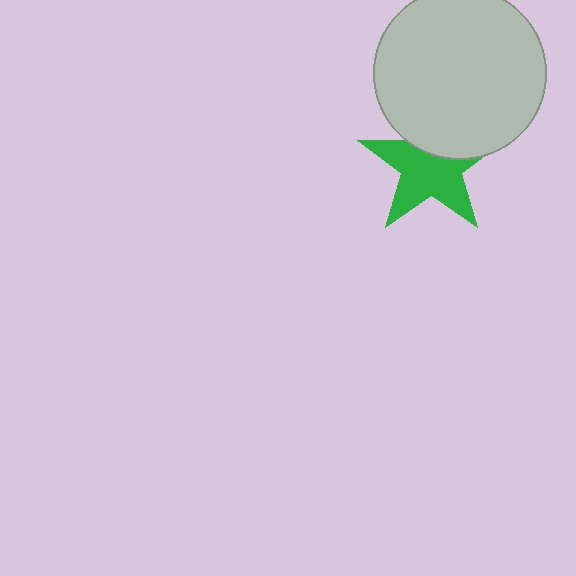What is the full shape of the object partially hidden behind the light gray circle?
The partially hidden object is a green star.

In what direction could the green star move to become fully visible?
The green star could move down. That would shift it out from behind the light gray circle entirely.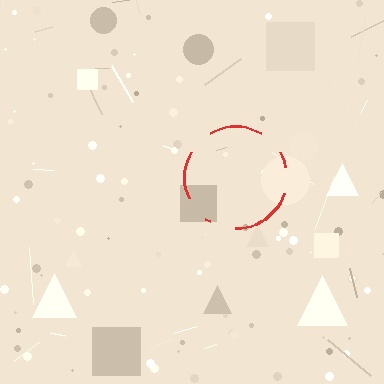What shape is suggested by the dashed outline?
The dashed outline suggests a circle.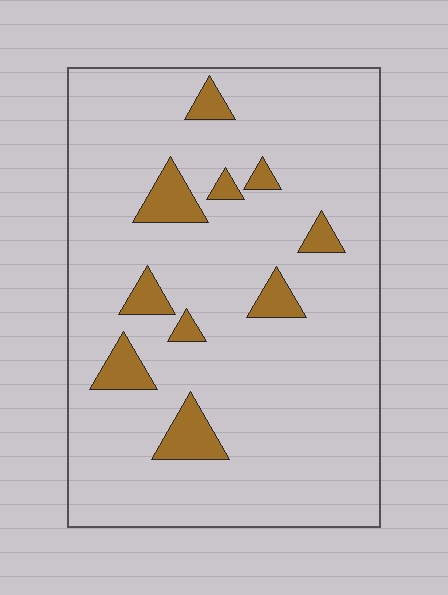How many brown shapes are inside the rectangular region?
10.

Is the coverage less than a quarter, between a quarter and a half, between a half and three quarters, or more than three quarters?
Less than a quarter.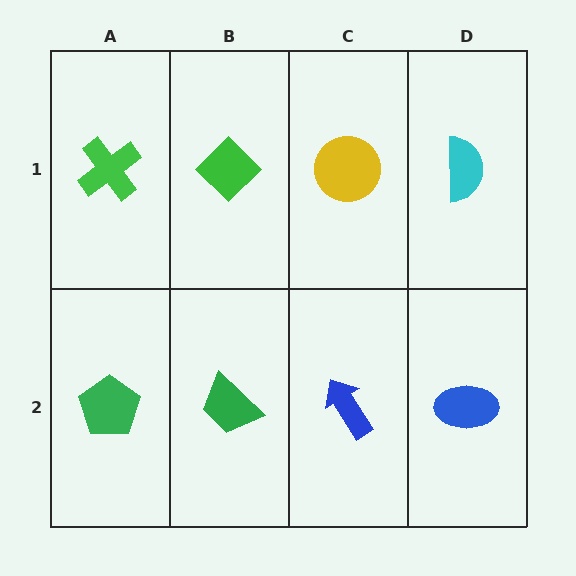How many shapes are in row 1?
4 shapes.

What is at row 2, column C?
A blue arrow.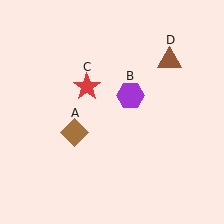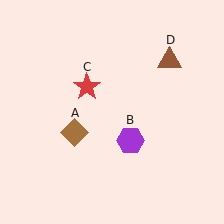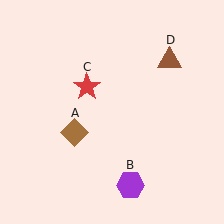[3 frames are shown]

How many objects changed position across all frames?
1 object changed position: purple hexagon (object B).